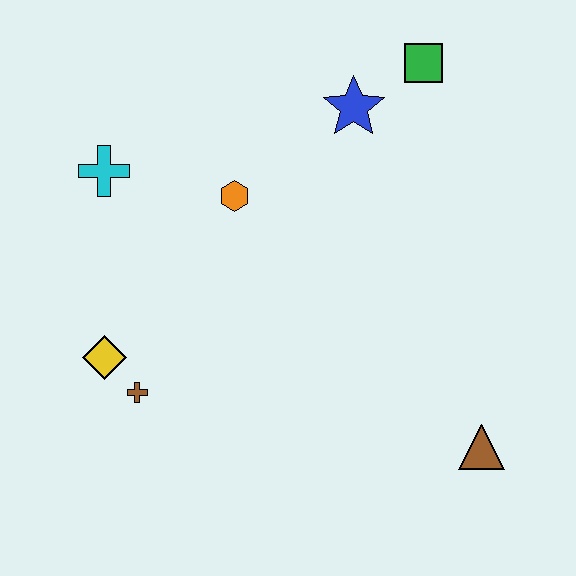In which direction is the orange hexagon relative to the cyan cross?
The orange hexagon is to the right of the cyan cross.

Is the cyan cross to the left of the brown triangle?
Yes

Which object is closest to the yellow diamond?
The brown cross is closest to the yellow diamond.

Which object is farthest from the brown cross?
The green square is farthest from the brown cross.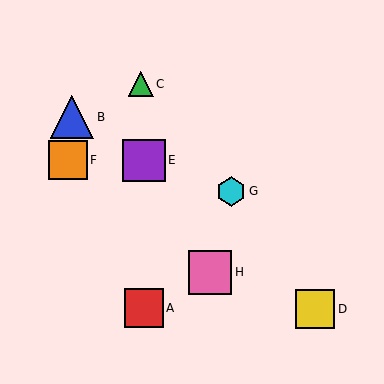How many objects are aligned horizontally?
2 objects (E, F) are aligned horizontally.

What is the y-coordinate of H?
Object H is at y≈272.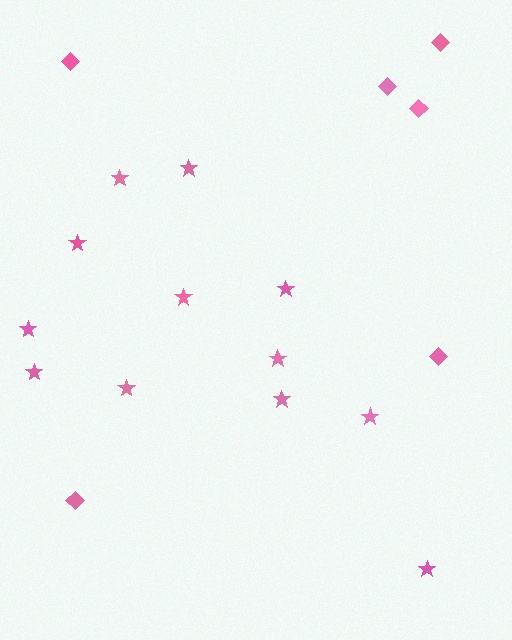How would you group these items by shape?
There are 2 groups: one group of stars (12) and one group of diamonds (6).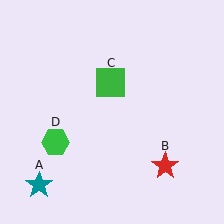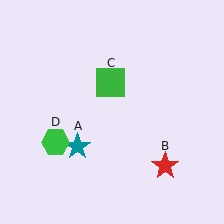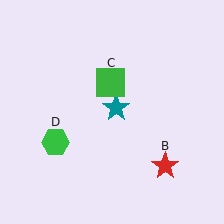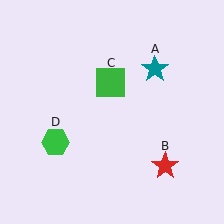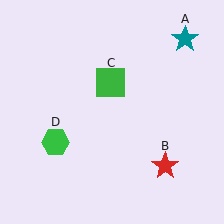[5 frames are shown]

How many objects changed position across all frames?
1 object changed position: teal star (object A).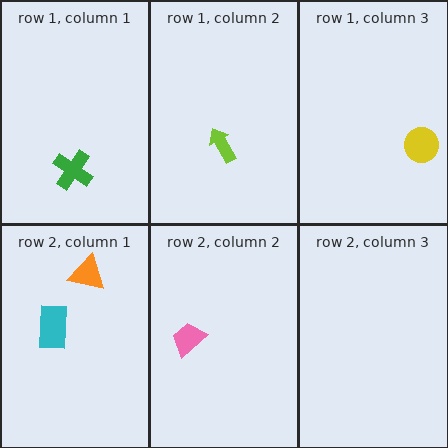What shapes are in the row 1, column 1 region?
The green cross.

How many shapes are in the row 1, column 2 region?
1.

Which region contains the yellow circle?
The row 1, column 3 region.